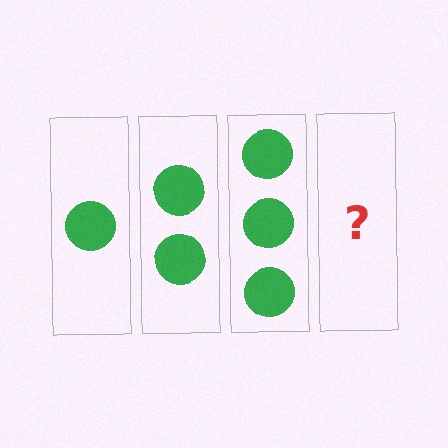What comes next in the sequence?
The next element should be 4 circles.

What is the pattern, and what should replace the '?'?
The pattern is that each step adds one more circle. The '?' should be 4 circles.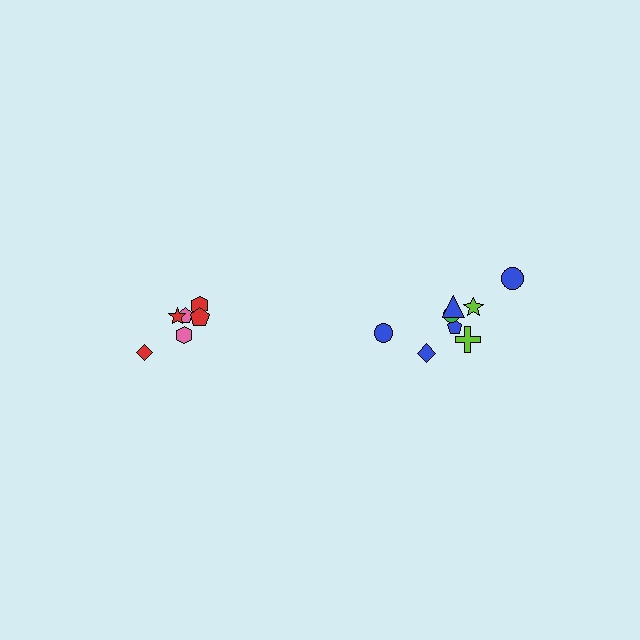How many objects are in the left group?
There are 6 objects.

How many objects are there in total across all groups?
There are 14 objects.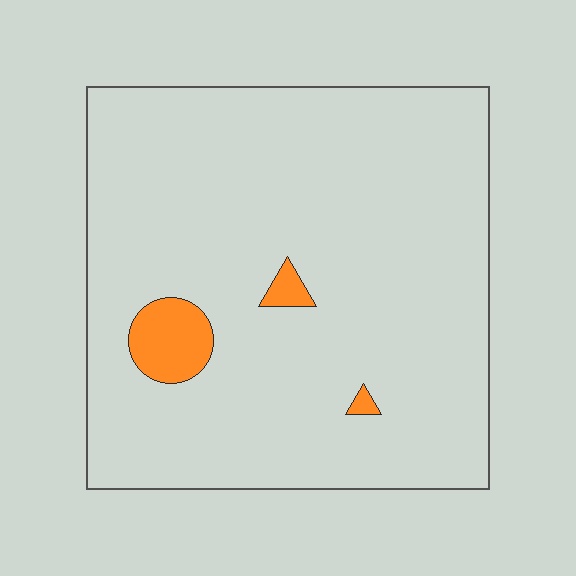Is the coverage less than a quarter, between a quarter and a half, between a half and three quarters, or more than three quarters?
Less than a quarter.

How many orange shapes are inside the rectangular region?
3.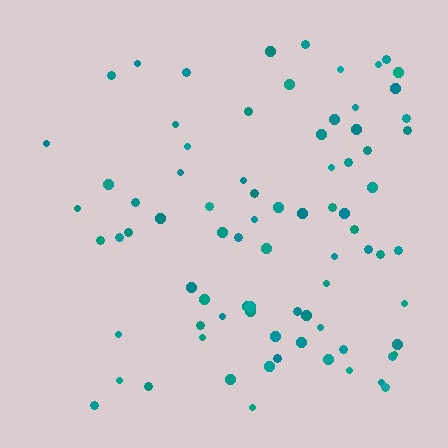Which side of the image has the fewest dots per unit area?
The left.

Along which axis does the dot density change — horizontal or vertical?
Horizontal.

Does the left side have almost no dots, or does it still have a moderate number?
Still a moderate number, just noticeably fewer than the right.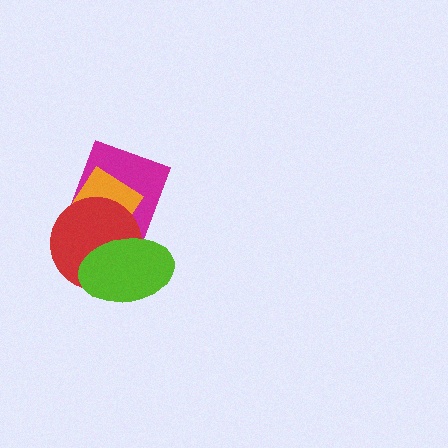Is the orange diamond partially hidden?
Yes, it is partially covered by another shape.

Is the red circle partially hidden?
Yes, it is partially covered by another shape.